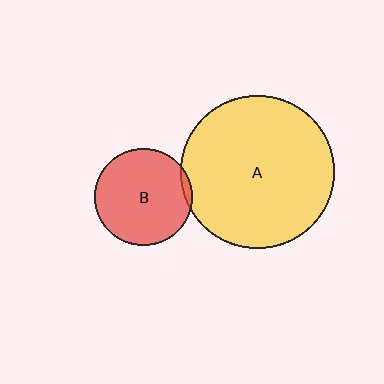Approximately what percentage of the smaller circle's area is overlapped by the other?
Approximately 5%.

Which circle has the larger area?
Circle A (yellow).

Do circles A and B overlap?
Yes.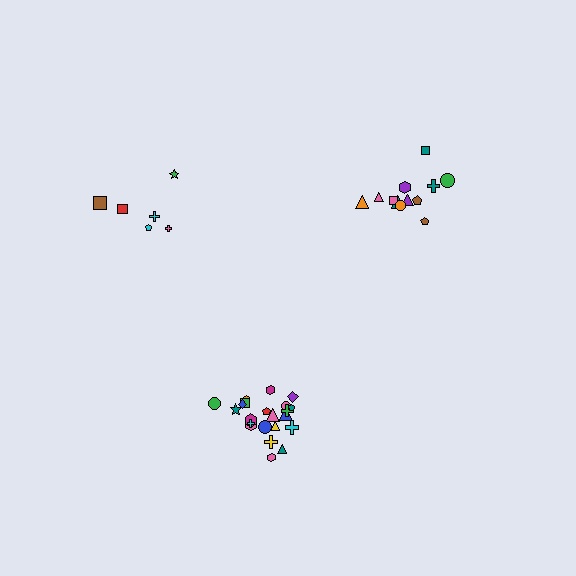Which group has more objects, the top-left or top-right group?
The top-right group.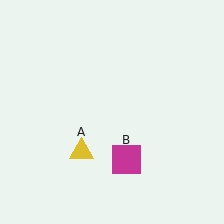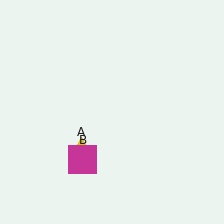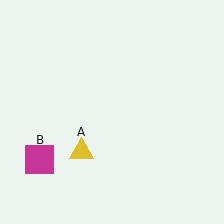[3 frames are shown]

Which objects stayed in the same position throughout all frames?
Yellow triangle (object A) remained stationary.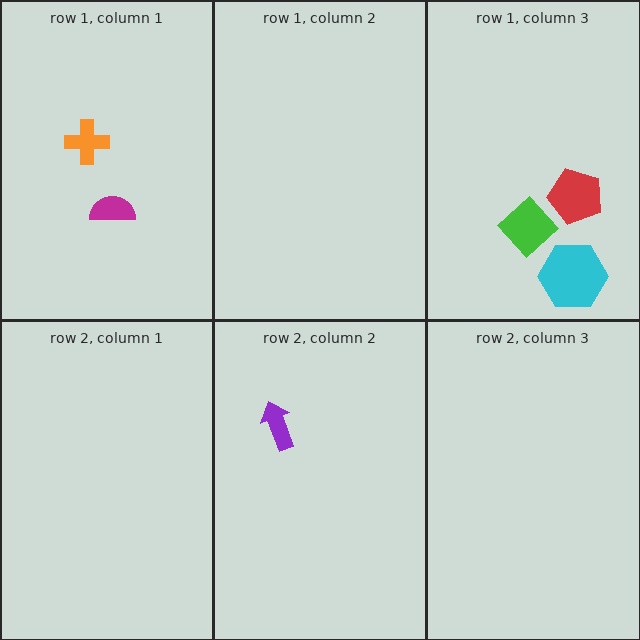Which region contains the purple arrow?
The row 2, column 2 region.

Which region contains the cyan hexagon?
The row 1, column 3 region.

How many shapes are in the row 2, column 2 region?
1.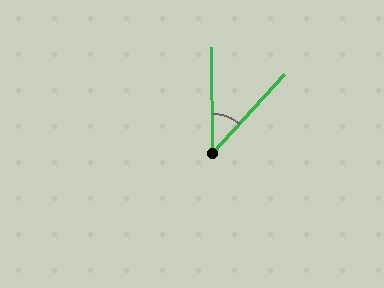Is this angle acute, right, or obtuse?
It is acute.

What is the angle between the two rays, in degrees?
Approximately 42 degrees.